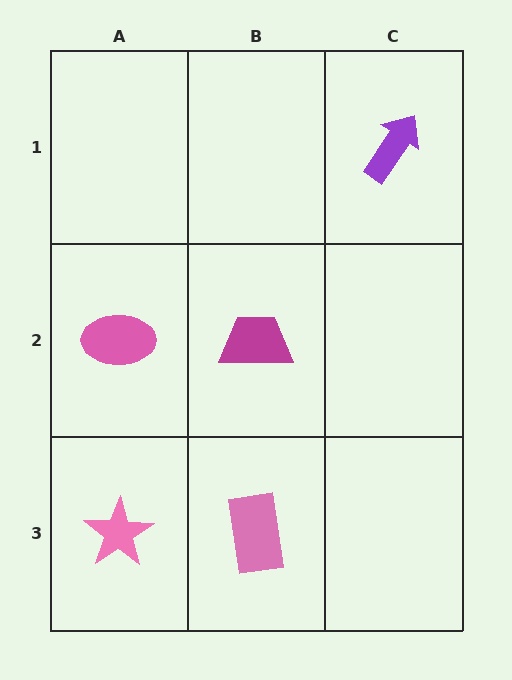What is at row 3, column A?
A pink star.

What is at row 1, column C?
A purple arrow.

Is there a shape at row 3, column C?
No, that cell is empty.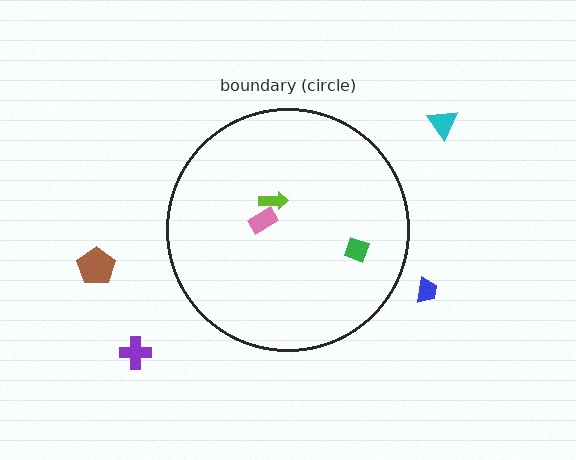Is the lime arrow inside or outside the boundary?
Inside.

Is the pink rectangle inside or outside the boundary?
Inside.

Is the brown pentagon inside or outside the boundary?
Outside.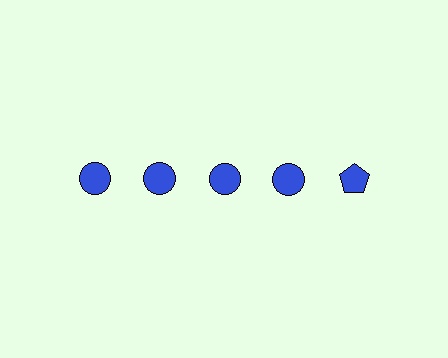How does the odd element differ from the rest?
It has a different shape: pentagon instead of circle.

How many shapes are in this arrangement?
There are 5 shapes arranged in a grid pattern.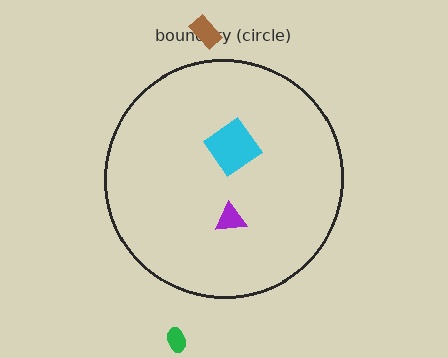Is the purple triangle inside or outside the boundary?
Inside.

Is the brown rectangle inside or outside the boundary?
Outside.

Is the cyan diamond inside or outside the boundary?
Inside.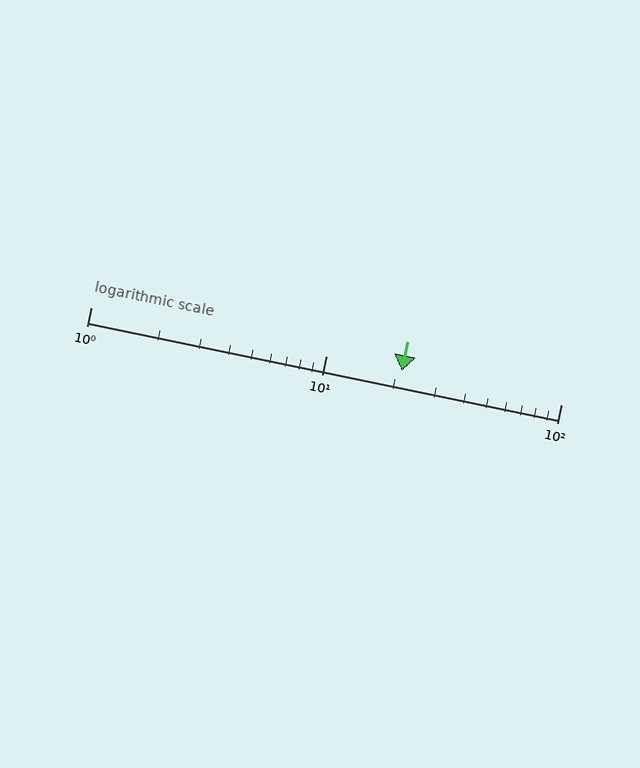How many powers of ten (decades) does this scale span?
The scale spans 2 decades, from 1 to 100.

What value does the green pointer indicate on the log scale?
The pointer indicates approximately 21.